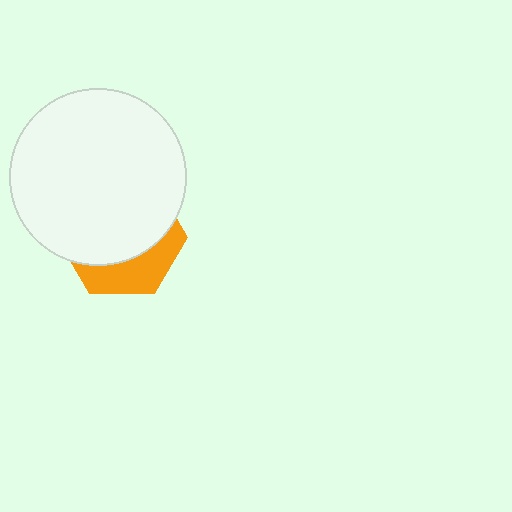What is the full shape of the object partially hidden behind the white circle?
The partially hidden object is an orange hexagon.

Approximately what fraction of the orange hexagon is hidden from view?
Roughly 68% of the orange hexagon is hidden behind the white circle.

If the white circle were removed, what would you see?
You would see the complete orange hexagon.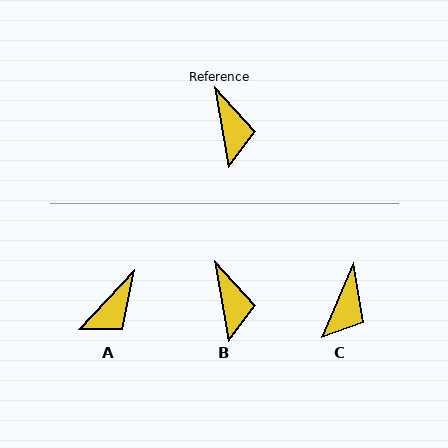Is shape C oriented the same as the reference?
No, it is off by about 33 degrees.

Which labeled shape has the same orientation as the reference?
B.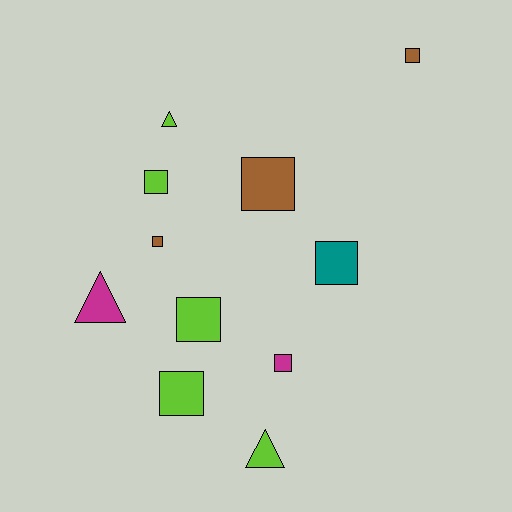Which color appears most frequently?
Lime, with 5 objects.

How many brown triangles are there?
There are no brown triangles.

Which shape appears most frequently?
Square, with 8 objects.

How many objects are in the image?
There are 11 objects.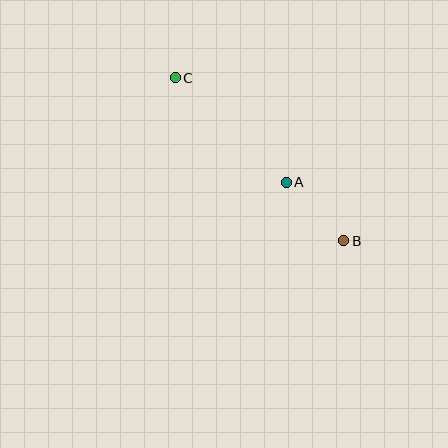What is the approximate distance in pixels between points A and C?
The distance between A and C is approximately 152 pixels.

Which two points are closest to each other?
Points A and B are closest to each other.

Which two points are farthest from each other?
Points B and C are farthest from each other.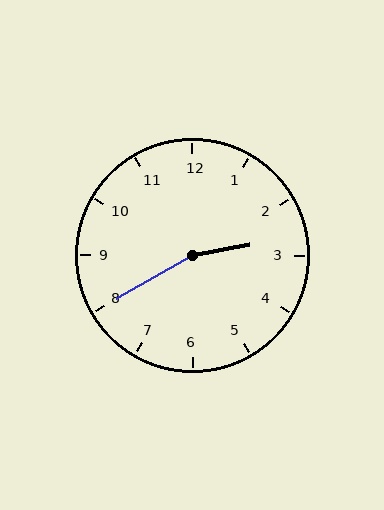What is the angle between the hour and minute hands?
Approximately 160 degrees.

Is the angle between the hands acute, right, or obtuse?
It is obtuse.